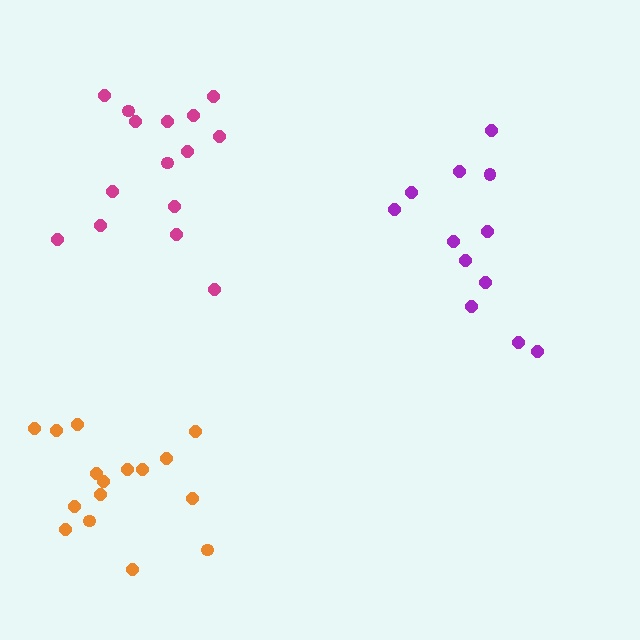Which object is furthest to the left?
The orange cluster is leftmost.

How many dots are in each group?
Group 1: 12 dots, Group 2: 15 dots, Group 3: 16 dots (43 total).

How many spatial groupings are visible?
There are 3 spatial groupings.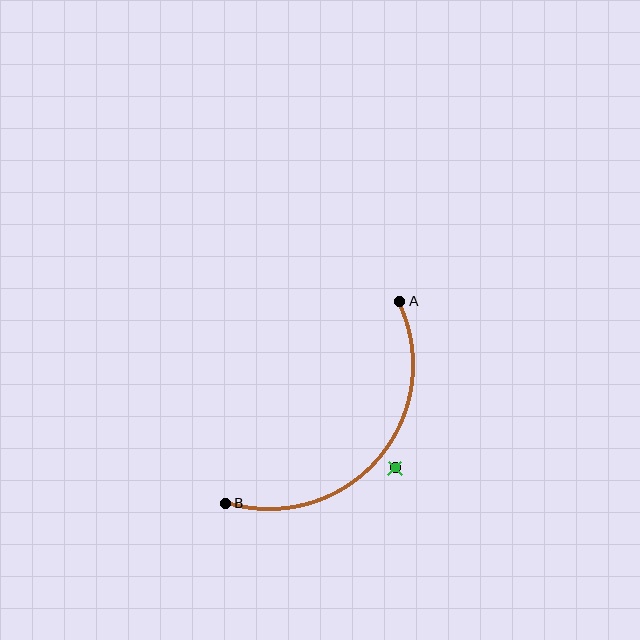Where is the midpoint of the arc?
The arc midpoint is the point on the curve farthest from the straight line joining A and B. It sits below and to the right of that line.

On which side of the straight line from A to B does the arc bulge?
The arc bulges below and to the right of the straight line connecting A and B.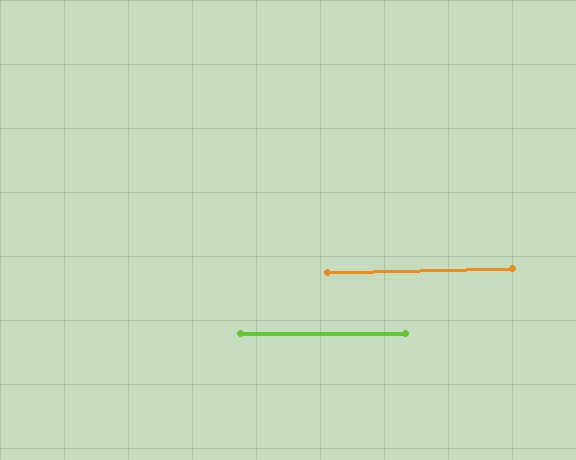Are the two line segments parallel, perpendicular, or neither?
Parallel — their directions differ by only 1.2°.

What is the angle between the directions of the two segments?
Approximately 1 degree.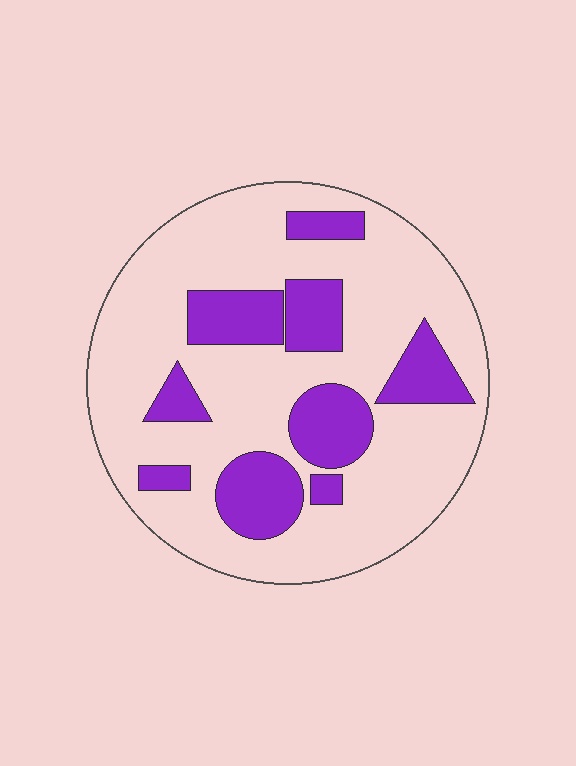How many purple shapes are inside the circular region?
9.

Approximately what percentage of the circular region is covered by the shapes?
Approximately 25%.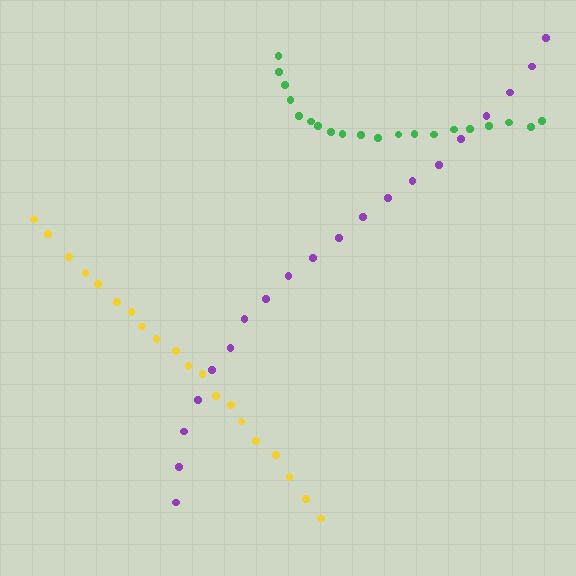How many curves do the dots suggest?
There are 3 distinct paths.